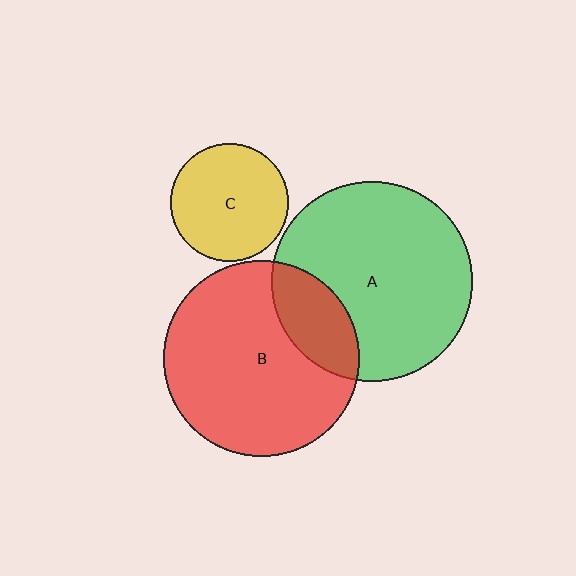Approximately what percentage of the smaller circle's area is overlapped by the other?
Approximately 20%.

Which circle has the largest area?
Circle A (green).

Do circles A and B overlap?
Yes.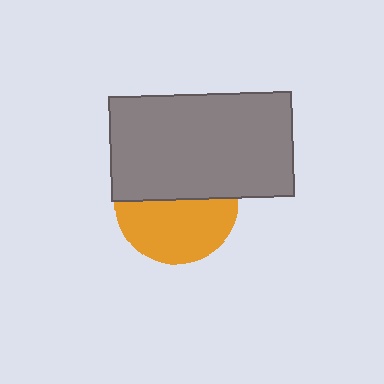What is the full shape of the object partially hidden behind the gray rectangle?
The partially hidden object is an orange circle.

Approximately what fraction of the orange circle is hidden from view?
Roughly 48% of the orange circle is hidden behind the gray rectangle.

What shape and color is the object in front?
The object in front is a gray rectangle.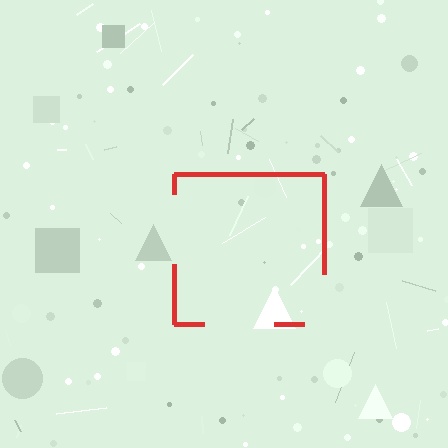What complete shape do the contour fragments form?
The contour fragments form a square.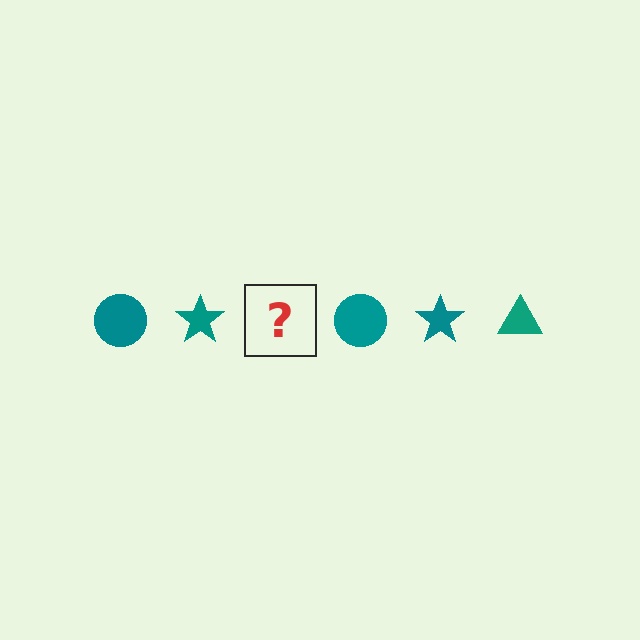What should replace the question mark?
The question mark should be replaced with a teal triangle.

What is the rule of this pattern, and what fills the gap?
The rule is that the pattern cycles through circle, star, triangle shapes in teal. The gap should be filled with a teal triangle.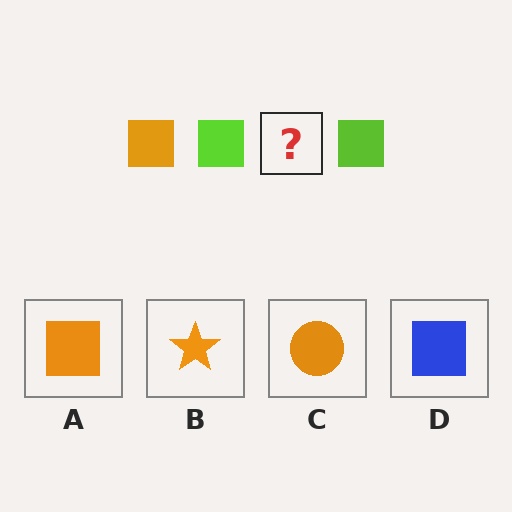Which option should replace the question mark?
Option A.